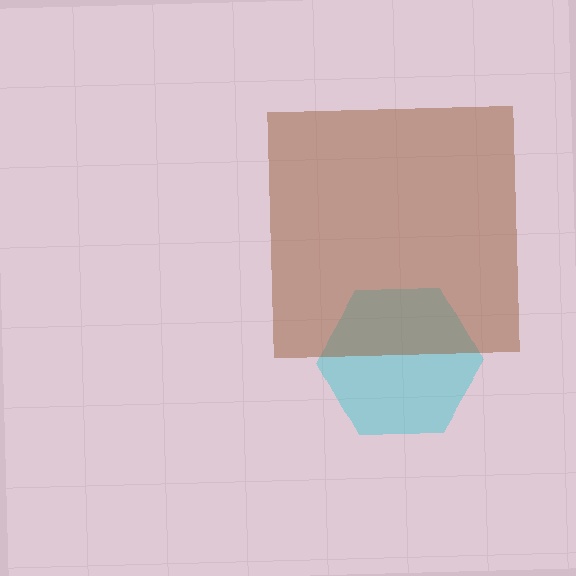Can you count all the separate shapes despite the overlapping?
Yes, there are 2 separate shapes.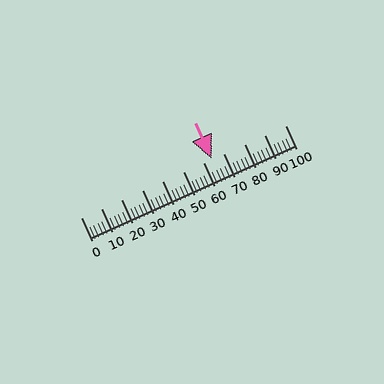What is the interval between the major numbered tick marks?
The major tick marks are spaced 10 units apart.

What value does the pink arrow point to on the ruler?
The pink arrow points to approximately 64.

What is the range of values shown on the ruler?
The ruler shows values from 0 to 100.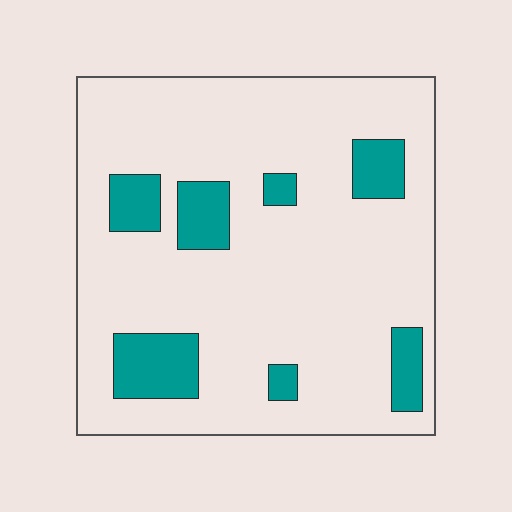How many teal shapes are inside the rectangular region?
7.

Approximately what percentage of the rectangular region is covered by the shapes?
Approximately 15%.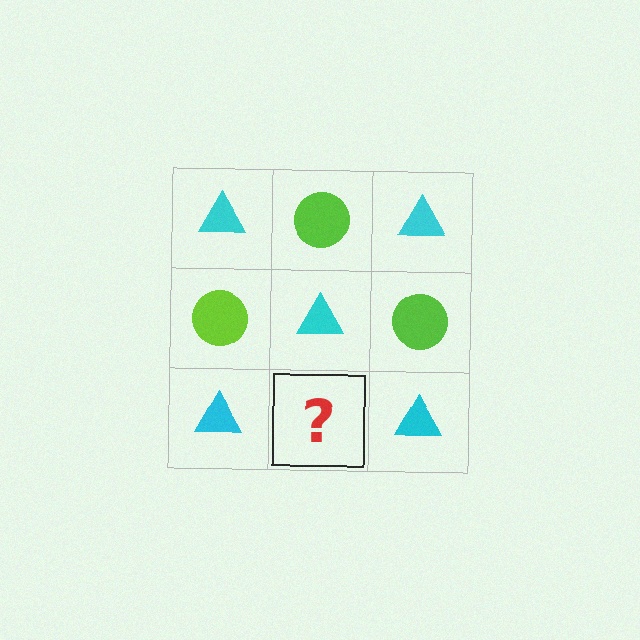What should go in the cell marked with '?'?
The missing cell should contain a lime circle.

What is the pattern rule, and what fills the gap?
The rule is that it alternates cyan triangle and lime circle in a checkerboard pattern. The gap should be filled with a lime circle.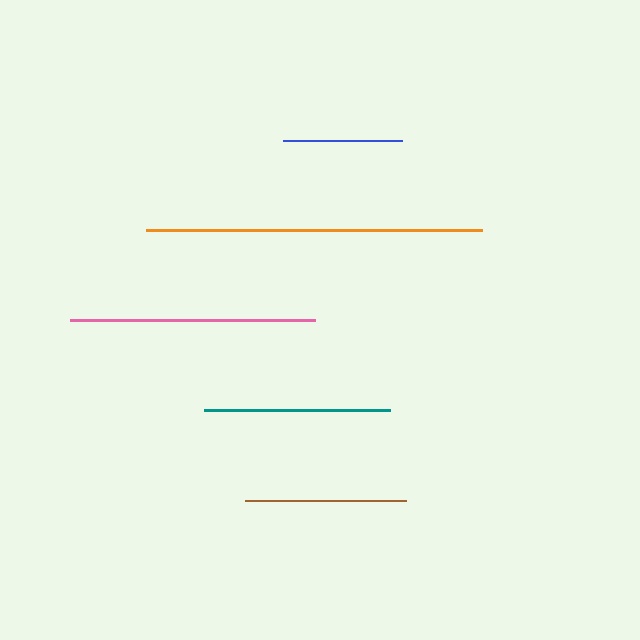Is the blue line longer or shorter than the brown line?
The brown line is longer than the blue line.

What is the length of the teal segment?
The teal segment is approximately 186 pixels long.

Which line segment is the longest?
The orange line is the longest at approximately 335 pixels.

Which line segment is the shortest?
The blue line is the shortest at approximately 119 pixels.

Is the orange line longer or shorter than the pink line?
The orange line is longer than the pink line.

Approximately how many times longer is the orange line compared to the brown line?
The orange line is approximately 2.1 times the length of the brown line.